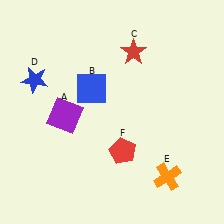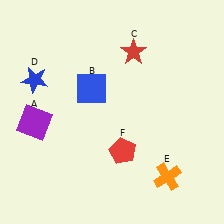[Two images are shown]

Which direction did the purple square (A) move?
The purple square (A) moved left.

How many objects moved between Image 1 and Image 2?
1 object moved between the two images.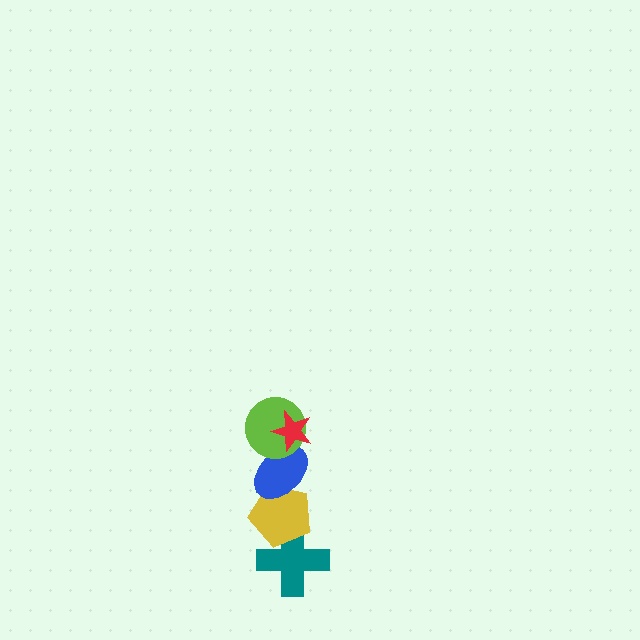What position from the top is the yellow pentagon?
The yellow pentagon is 4th from the top.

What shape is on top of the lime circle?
The red star is on top of the lime circle.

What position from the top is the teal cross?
The teal cross is 5th from the top.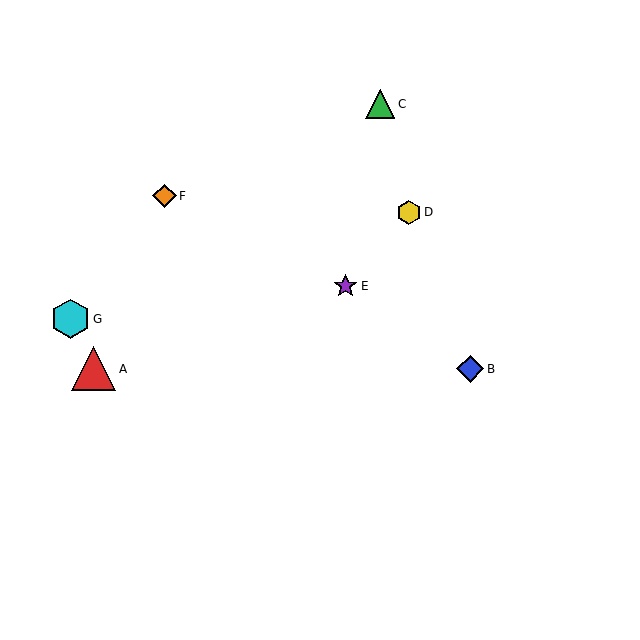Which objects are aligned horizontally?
Objects A, B are aligned horizontally.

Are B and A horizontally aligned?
Yes, both are at y≈369.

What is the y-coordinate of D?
Object D is at y≈212.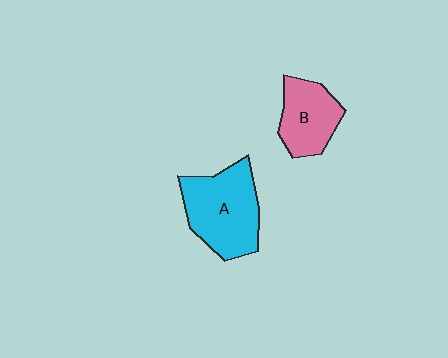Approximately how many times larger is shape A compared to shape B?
Approximately 1.5 times.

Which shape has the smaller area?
Shape B (pink).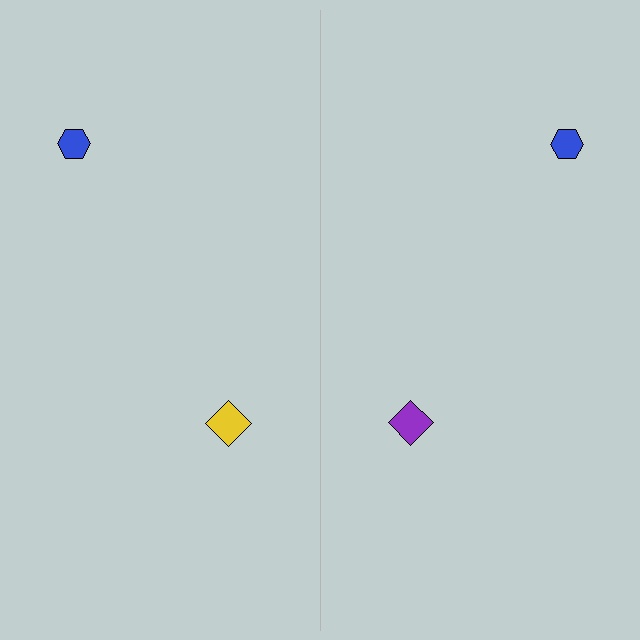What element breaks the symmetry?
The purple diamond on the right side breaks the symmetry — its mirror counterpart is yellow.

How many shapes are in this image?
There are 4 shapes in this image.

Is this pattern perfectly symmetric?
No, the pattern is not perfectly symmetric. The purple diamond on the right side breaks the symmetry — its mirror counterpart is yellow.